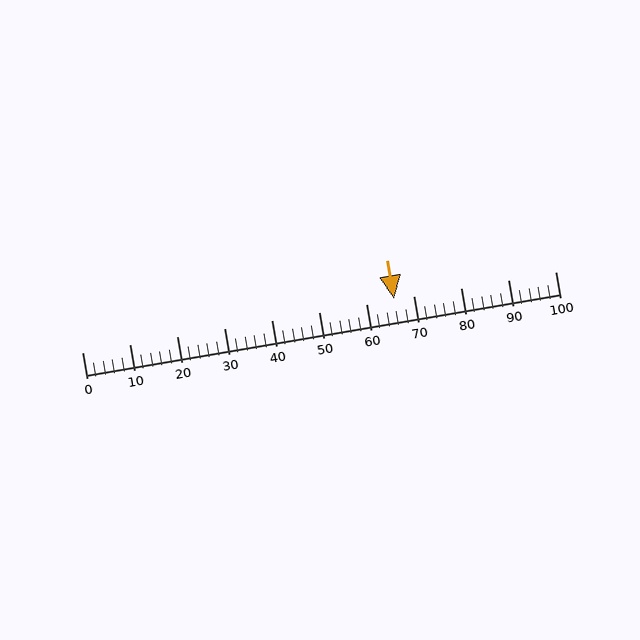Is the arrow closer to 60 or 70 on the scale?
The arrow is closer to 70.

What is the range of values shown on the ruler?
The ruler shows values from 0 to 100.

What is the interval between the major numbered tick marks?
The major tick marks are spaced 10 units apart.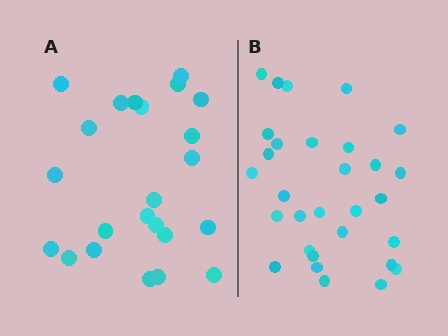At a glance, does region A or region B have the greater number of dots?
Region B (the right region) has more dots.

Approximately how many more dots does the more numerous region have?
Region B has roughly 8 or so more dots than region A.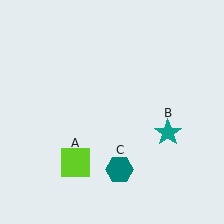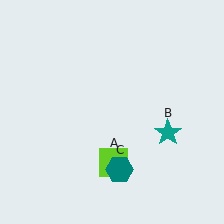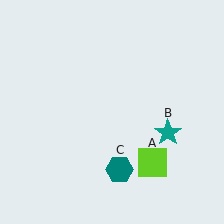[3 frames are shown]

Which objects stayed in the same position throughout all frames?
Teal star (object B) and teal hexagon (object C) remained stationary.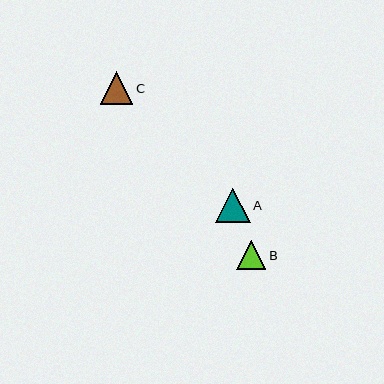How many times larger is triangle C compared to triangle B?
Triangle C is approximately 1.1 times the size of triangle B.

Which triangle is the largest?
Triangle A is the largest with a size of approximately 34 pixels.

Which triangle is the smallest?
Triangle B is the smallest with a size of approximately 29 pixels.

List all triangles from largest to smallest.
From largest to smallest: A, C, B.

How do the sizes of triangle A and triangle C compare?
Triangle A and triangle C are approximately the same size.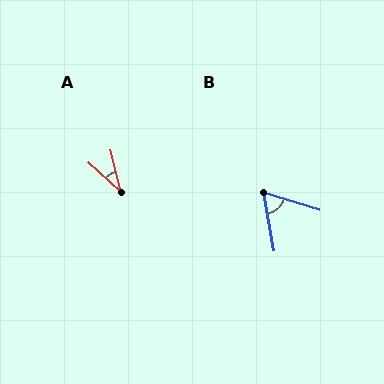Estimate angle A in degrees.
Approximately 34 degrees.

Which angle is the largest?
B, at approximately 63 degrees.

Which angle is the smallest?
A, at approximately 34 degrees.